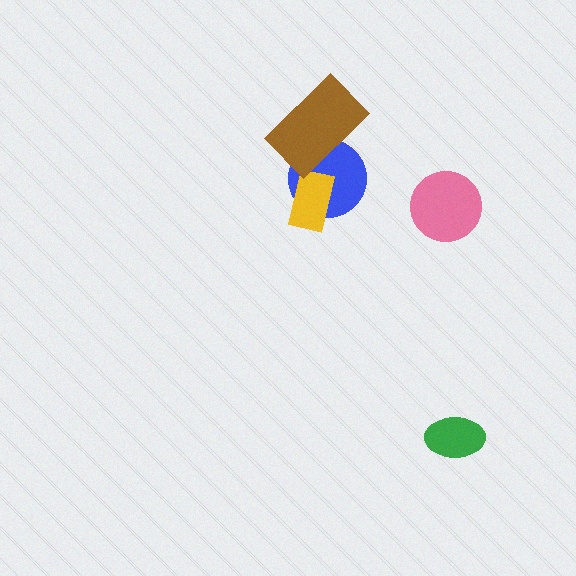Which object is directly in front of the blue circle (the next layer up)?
The yellow rectangle is directly in front of the blue circle.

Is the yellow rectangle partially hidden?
No, no other shape covers it.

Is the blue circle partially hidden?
Yes, it is partially covered by another shape.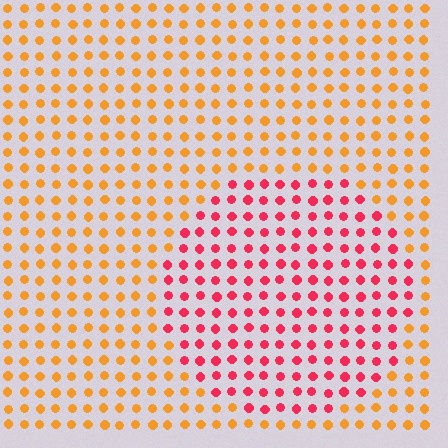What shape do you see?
I see a circle.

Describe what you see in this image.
The image is filled with small orange elements in a uniform arrangement. A circle-shaped region is visible where the elements are tinted to a slightly different hue, forming a subtle color boundary.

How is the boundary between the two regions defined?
The boundary is defined purely by a slight shift in hue (about 47 degrees). Spacing, size, and orientation are identical on both sides.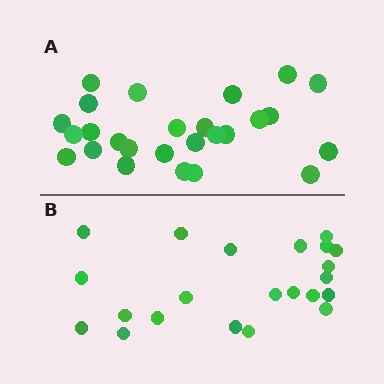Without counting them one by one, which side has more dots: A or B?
Region A (the top region) has more dots.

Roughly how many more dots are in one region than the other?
Region A has about 4 more dots than region B.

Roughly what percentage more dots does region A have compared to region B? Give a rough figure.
About 20% more.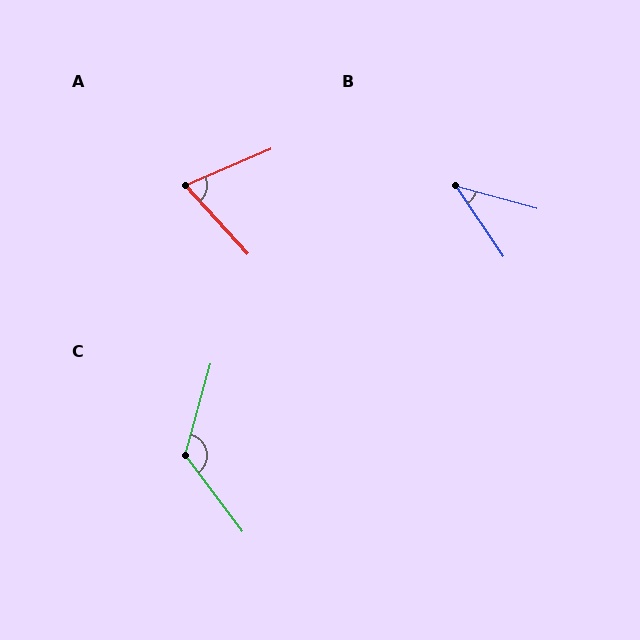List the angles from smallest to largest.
B (41°), A (71°), C (127°).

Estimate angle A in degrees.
Approximately 71 degrees.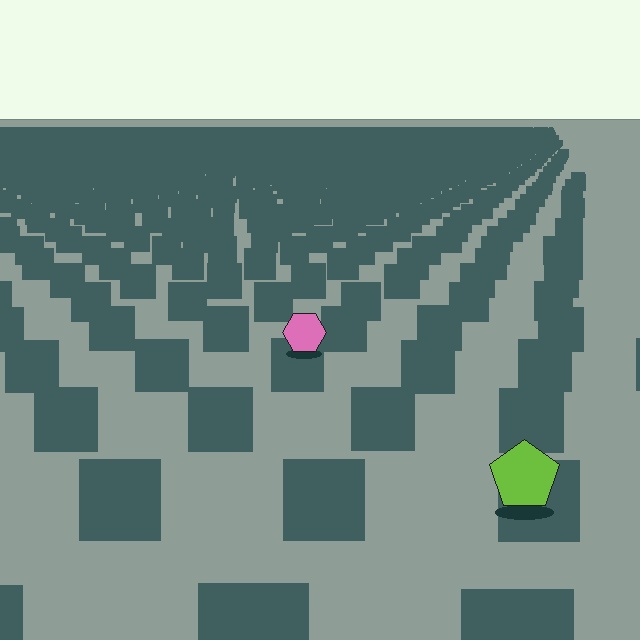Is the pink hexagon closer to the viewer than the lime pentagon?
No. The lime pentagon is closer — you can tell from the texture gradient: the ground texture is coarser near it.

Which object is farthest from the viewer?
The pink hexagon is farthest from the viewer. It appears smaller and the ground texture around it is denser.